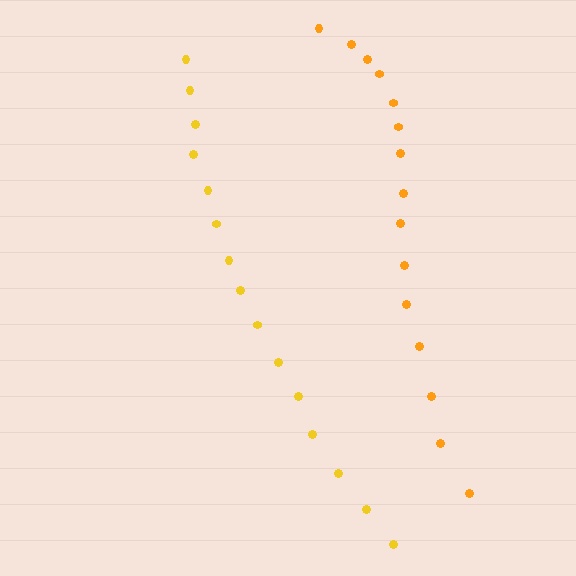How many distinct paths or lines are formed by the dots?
There are 2 distinct paths.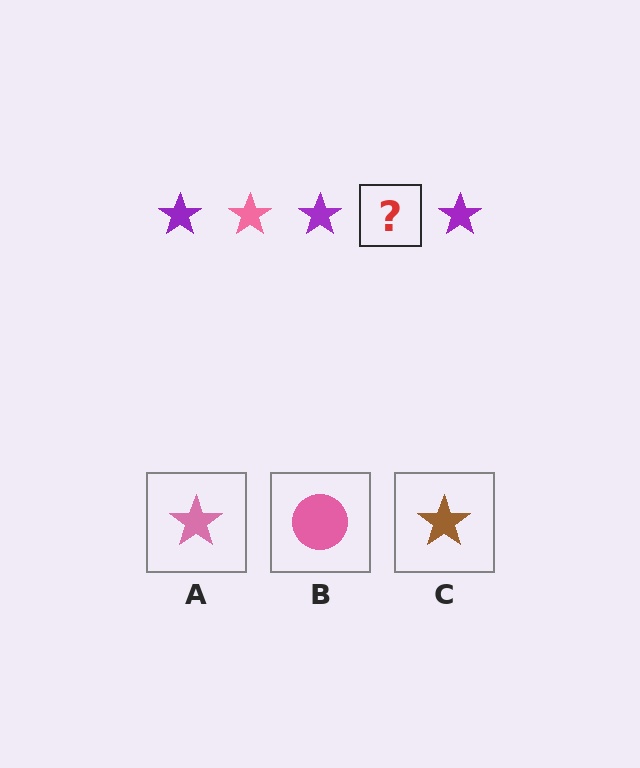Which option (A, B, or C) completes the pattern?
A.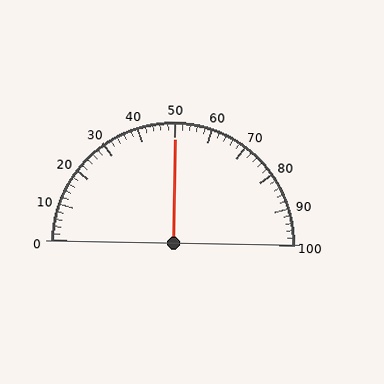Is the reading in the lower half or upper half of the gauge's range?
The reading is in the upper half of the range (0 to 100).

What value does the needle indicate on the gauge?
The needle indicates approximately 50.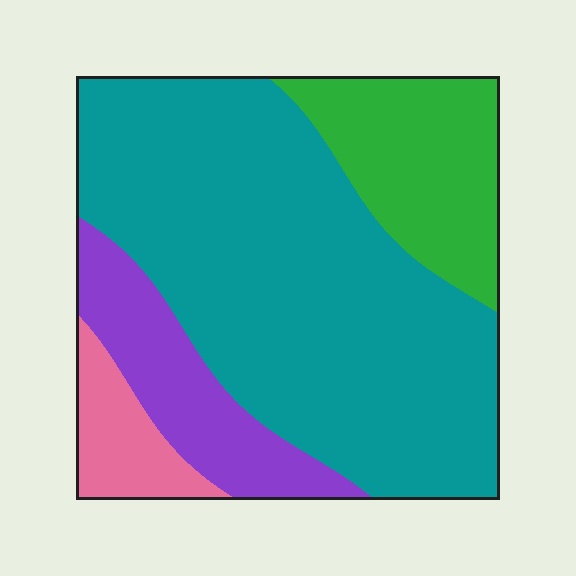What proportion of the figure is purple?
Purple takes up about one eighth (1/8) of the figure.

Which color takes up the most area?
Teal, at roughly 60%.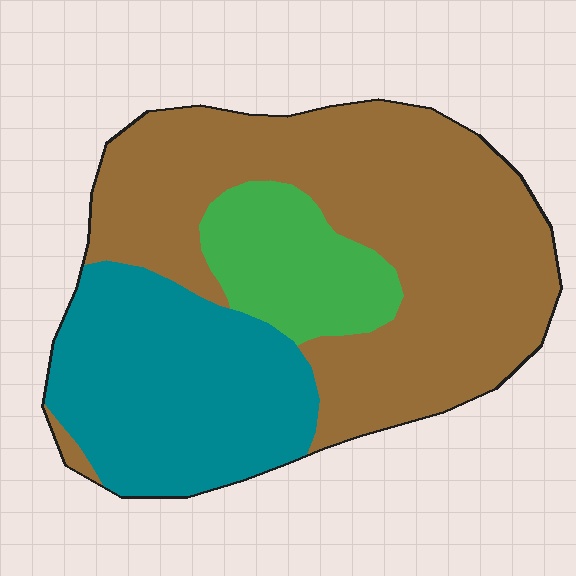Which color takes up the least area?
Green, at roughly 15%.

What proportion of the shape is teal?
Teal covers around 30% of the shape.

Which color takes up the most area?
Brown, at roughly 55%.